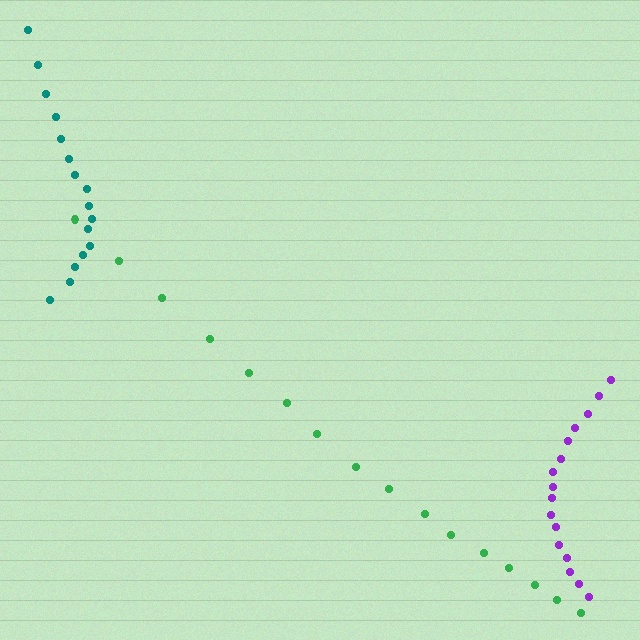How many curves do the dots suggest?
There are 3 distinct paths.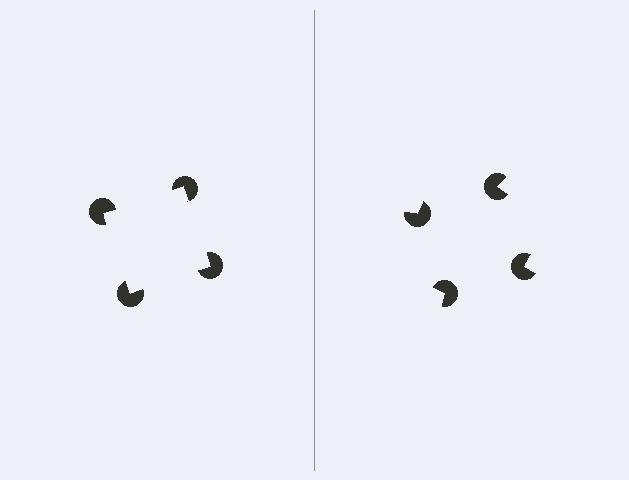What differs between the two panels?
The pac-man discs are positioned identically on both sides; only the wedge orientations differ. On the left they align to a square; on the right they are misaligned.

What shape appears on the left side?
An illusory square.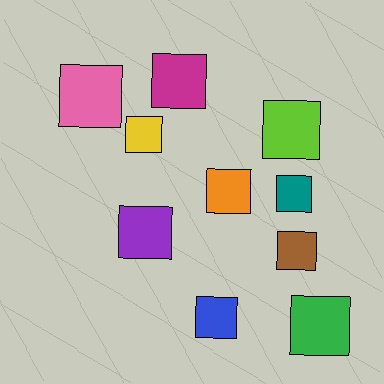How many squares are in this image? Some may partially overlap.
There are 10 squares.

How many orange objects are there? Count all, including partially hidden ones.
There is 1 orange object.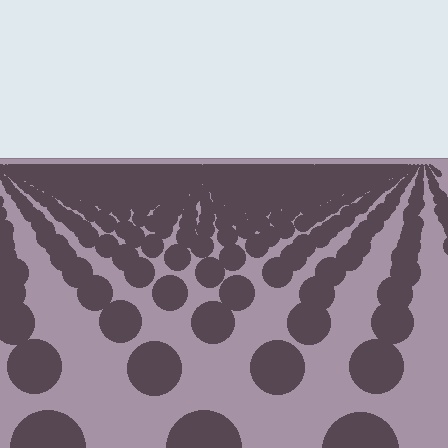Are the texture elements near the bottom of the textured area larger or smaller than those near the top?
Larger. Near the bottom, elements are closer to the viewer and appear at a bigger on-screen size.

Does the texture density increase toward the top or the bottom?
Density increases toward the top.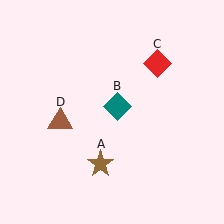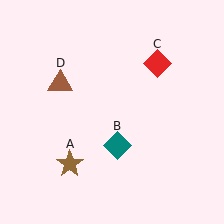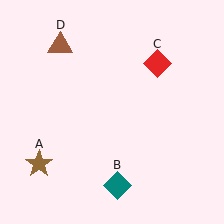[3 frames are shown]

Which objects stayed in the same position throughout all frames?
Red diamond (object C) remained stationary.